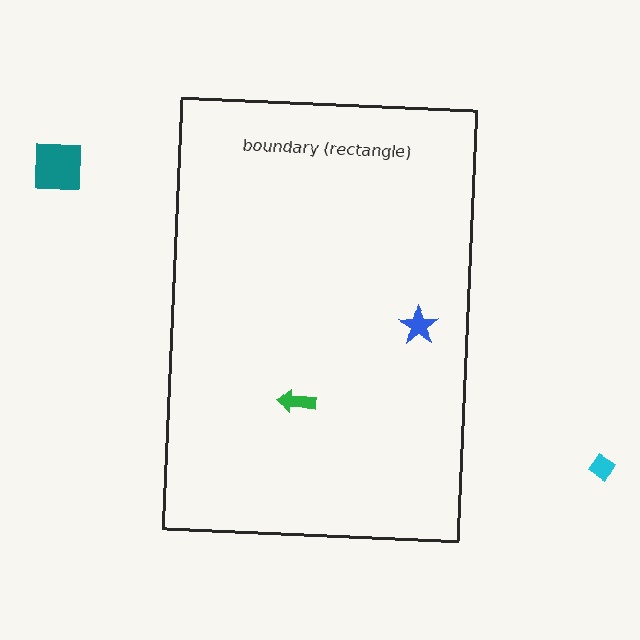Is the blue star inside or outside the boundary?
Inside.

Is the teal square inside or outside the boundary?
Outside.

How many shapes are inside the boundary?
2 inside, 2 outside.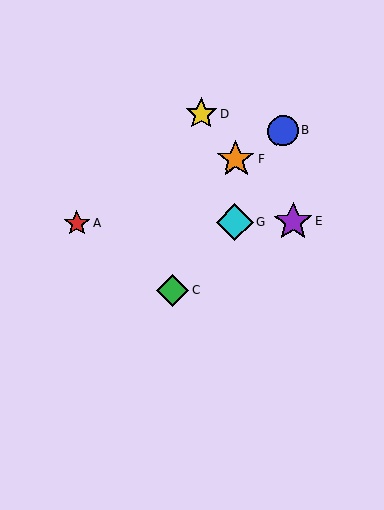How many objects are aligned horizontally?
3 objects (A, E, G) are aligned horizontally.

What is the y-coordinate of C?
Object C is at y≈290.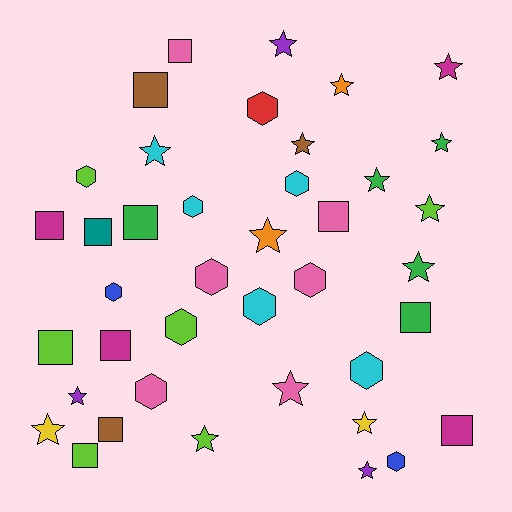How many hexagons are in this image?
There are 12 hexagons.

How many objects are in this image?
There are 40 objects.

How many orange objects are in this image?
There are 2 orange objects.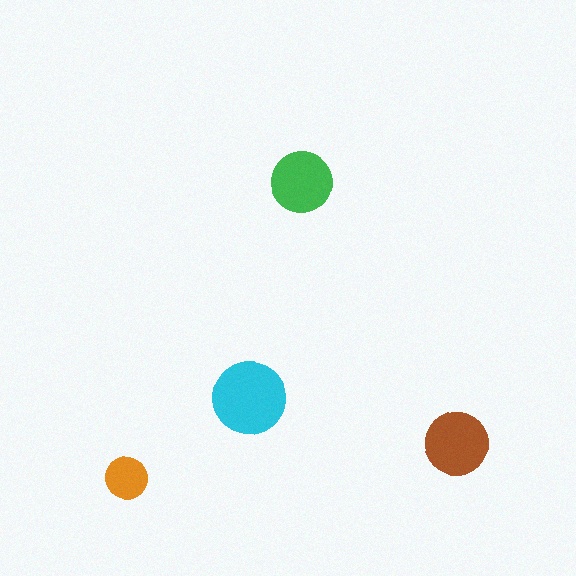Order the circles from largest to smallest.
the cyan one, the brown one, the green one, the orange one.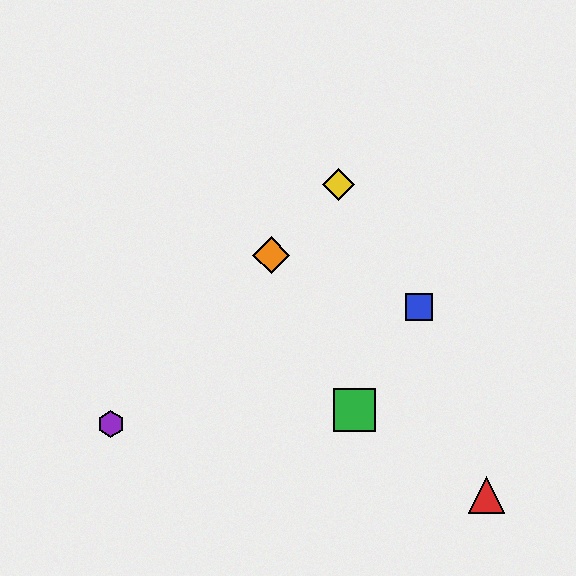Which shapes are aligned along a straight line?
The yellow diamond, the purple hexagon, the orange diamond are aligned along a straight line.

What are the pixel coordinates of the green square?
The green square is at (355, 410).